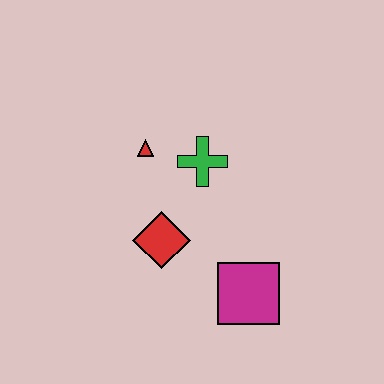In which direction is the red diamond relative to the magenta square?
The red diamond is to the left of the magenta square.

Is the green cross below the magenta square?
No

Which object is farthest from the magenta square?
The red triangle is farthest from the magenta square.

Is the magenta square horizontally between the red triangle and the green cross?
No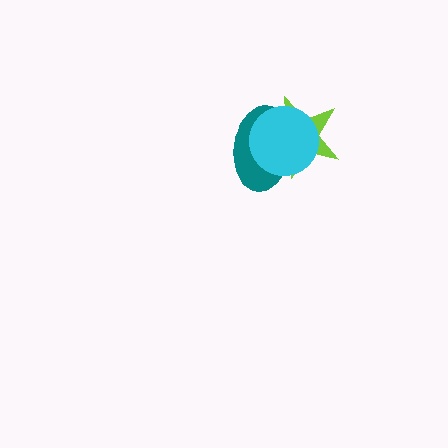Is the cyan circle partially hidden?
No, no other shape covers it.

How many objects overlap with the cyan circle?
2 objects overlap with the cyan circle.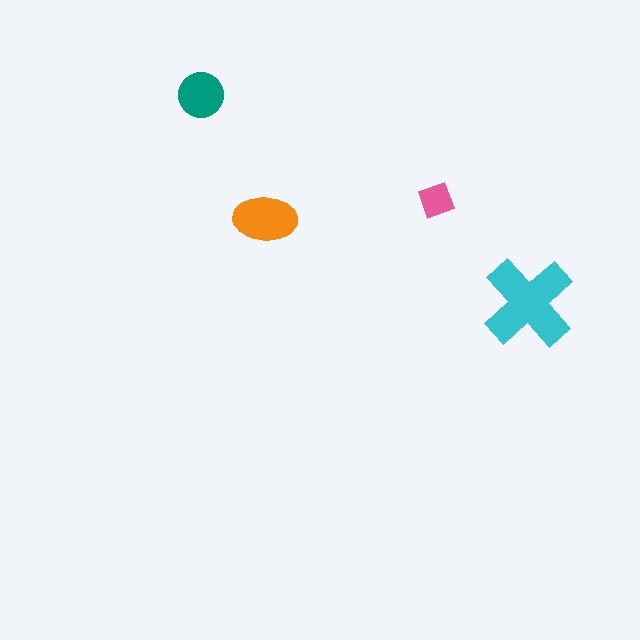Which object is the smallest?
The pink diamond.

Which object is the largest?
The cyan cross.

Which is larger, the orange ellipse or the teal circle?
The orange ellipse.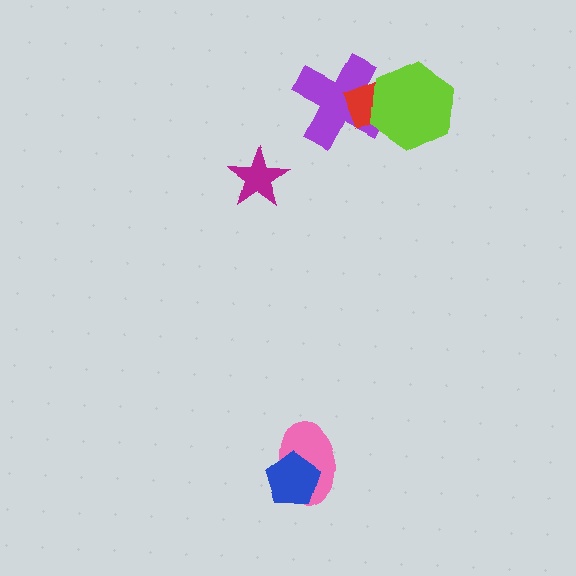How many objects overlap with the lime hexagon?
2 objects overlap with the lime hexagon.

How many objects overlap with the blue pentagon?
1 object overlaps with the blue pentagon.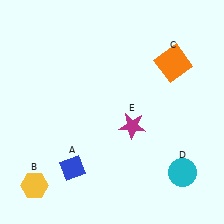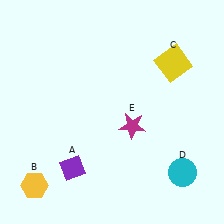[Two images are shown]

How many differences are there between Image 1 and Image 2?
There are 2 differences between the two images.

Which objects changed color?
A changed from blue to purple. C changed from orange to yellow.